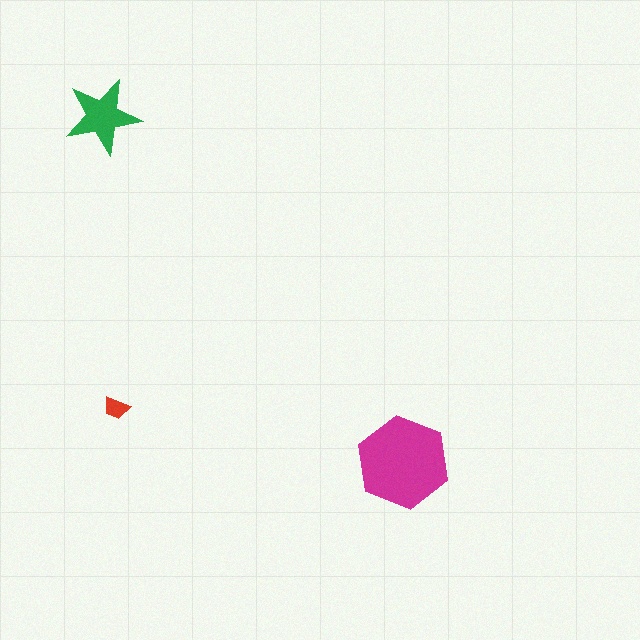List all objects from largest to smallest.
The magenta hexagon, the green star, the red trapezoid.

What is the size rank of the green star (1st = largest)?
2nd.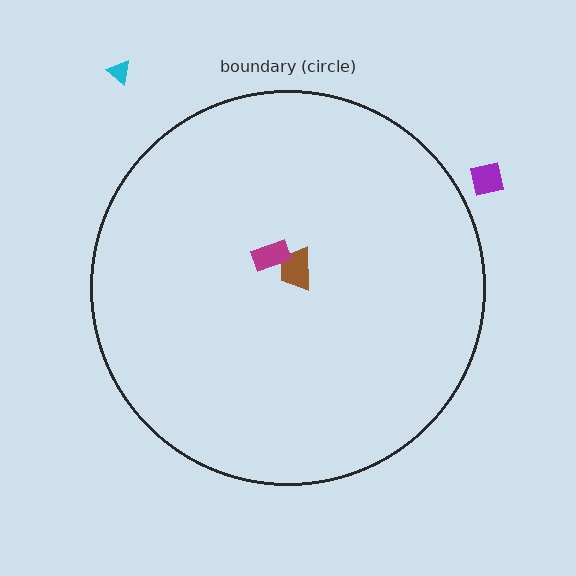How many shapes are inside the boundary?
2 inside, 2 outside.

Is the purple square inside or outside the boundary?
Outside.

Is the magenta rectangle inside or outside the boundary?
Inside.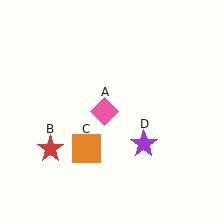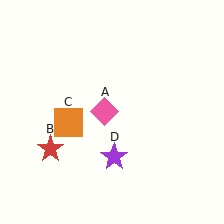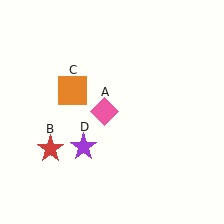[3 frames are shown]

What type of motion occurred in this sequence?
The orange square (object C), purple star (object D) rotated clockwise around the center of the scene.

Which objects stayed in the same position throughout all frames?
Pink diamond (object A) and red star (object B) remained stationary.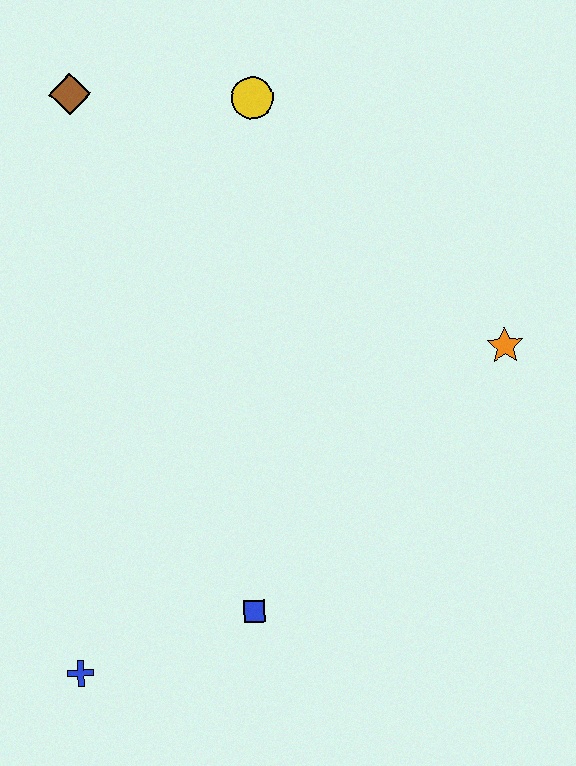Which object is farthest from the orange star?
The blue cross is farthest from the orange star.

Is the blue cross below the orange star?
Yes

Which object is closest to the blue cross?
The blue square is closest to the blue cross.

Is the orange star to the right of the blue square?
Yes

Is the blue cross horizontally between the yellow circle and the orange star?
No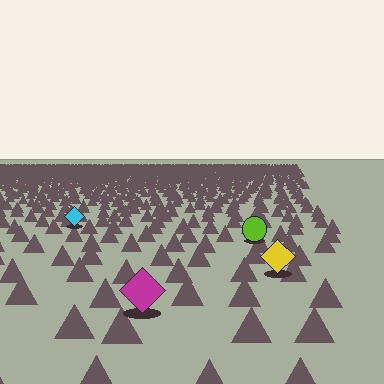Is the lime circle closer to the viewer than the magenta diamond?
No. The magenta diamond is closer — you can tell from the texture gradient: the ground texture is coarser near it.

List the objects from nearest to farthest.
From nearest to farthest: the magenta diamond, the yellow diamond, the lime circle, the cyan diamond.